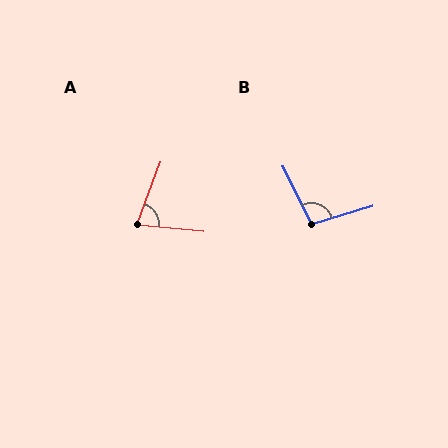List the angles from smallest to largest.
A (75°), B (99°).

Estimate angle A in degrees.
Approximately 75 degrees.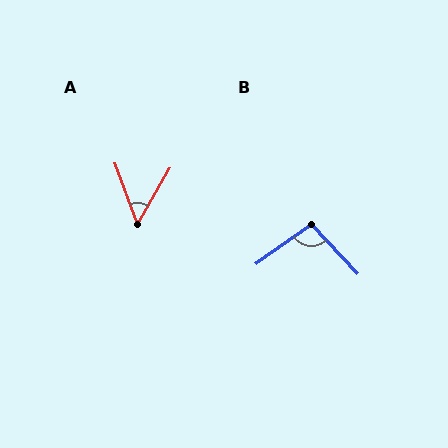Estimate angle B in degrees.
Approximately 98 degrees.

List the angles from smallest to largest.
A (50°), B (98°).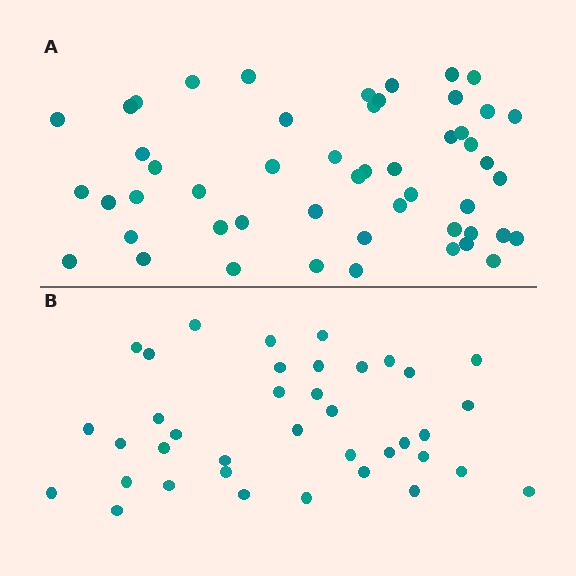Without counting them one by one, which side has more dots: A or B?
Region A (the top region) has more dots.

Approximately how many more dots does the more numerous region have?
Region A has approximately 15 more dots than region B.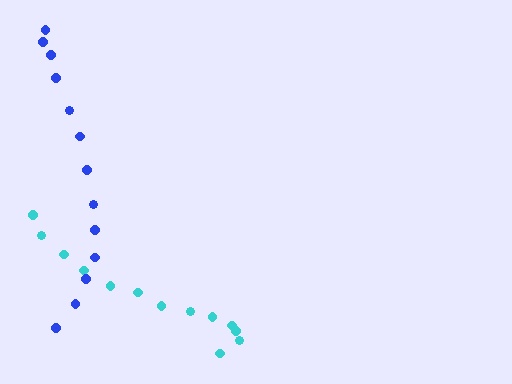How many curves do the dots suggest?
There are 2 distinct paths.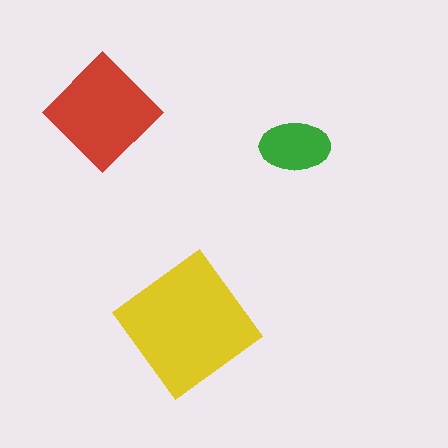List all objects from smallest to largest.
The green ellipse, the red diamond, the yellow diamond.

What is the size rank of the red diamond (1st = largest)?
2nd.